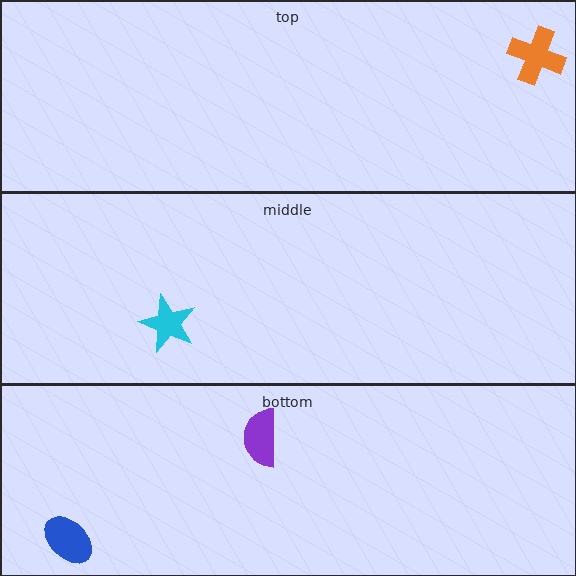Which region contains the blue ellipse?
The bottom region.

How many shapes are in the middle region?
1.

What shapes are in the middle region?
The cyan star.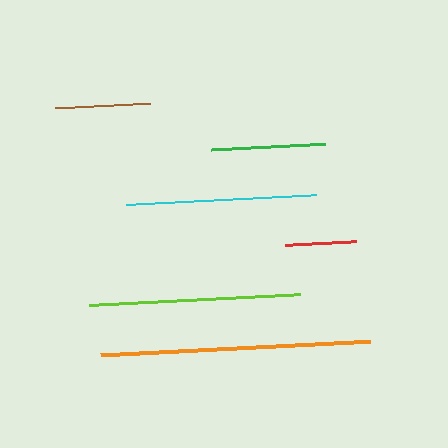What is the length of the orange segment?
The orange segment is approximately 271 pixels long.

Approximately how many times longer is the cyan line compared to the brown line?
The cyan line is approximately 2.0 times the length of the brown line.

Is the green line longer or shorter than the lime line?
The lime line is longer than the green line.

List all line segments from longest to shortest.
From longest to shortest: orange, lime, cyan, green, brown, red.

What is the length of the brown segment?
The brown segment is approximately 95 pixels long.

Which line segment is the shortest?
The red line is the shortest at approximately 71 pixels.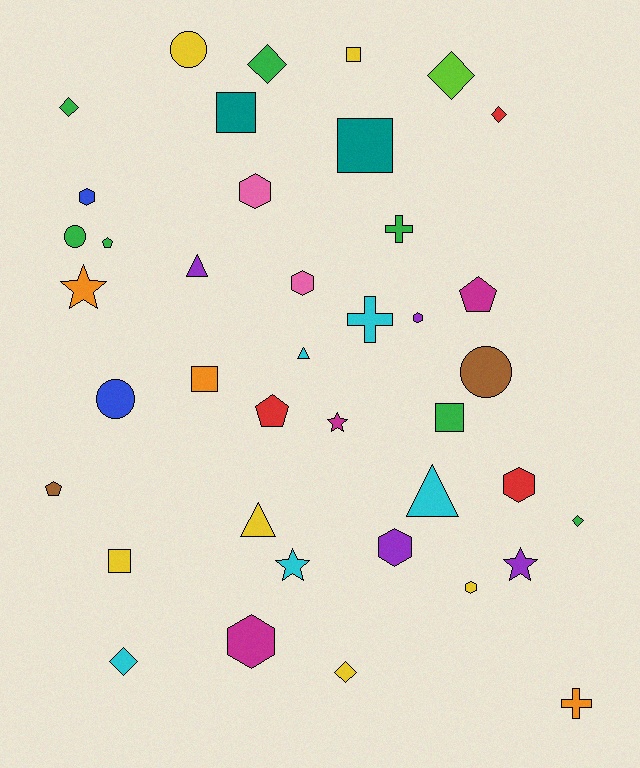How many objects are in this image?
There are 40 objects.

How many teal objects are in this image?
There are 2 teal objects.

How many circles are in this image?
There are 4 circles.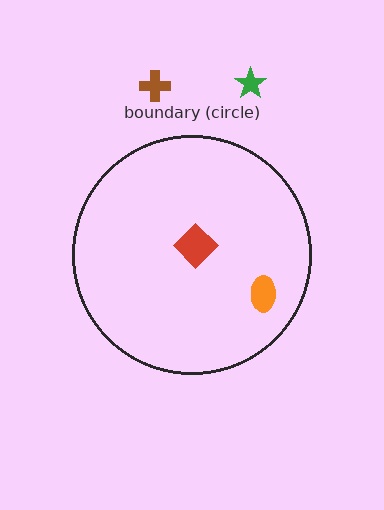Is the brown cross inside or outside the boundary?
Outside.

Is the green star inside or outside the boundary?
Outside.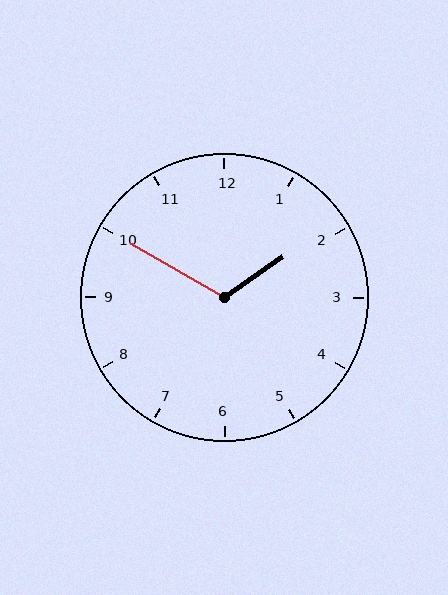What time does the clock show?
1:50.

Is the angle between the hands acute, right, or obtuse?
It is obtuse.